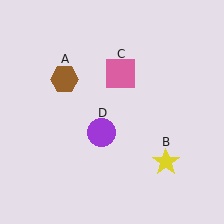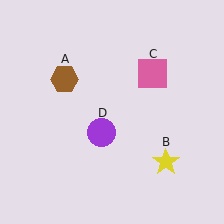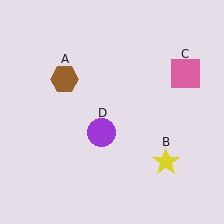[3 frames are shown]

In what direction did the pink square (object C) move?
The pink square (object C) moved right.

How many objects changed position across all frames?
1 object changed position: pink square (object C).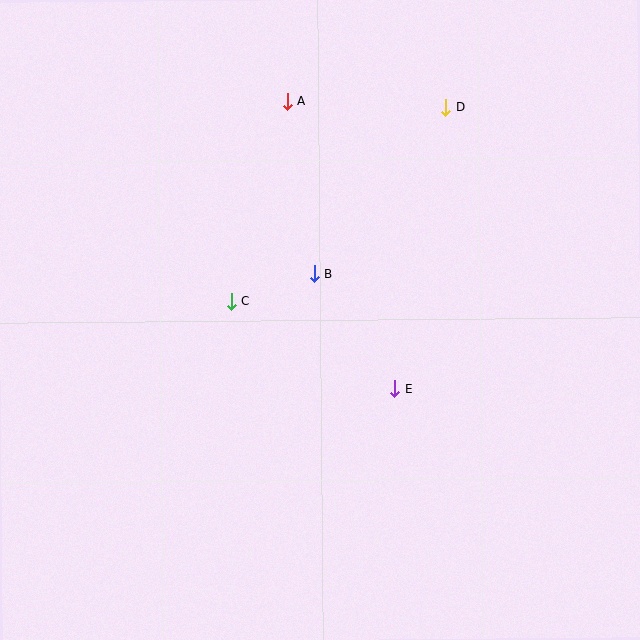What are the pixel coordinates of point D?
Point D is at (446, 107).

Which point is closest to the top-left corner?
Point A is closest to the top-left corner.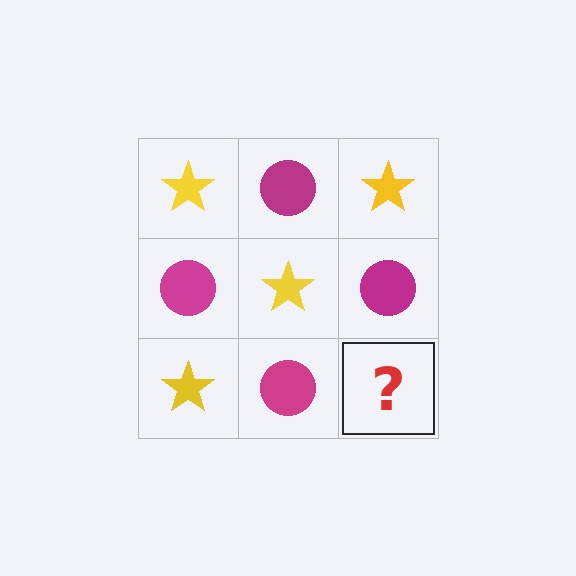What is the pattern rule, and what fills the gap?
The rule is that it alternates yellow star and magenta circle in a checkerboard pattern. The gap should be filled with a yellow star.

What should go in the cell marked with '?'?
The missing cell should contain a yellow star.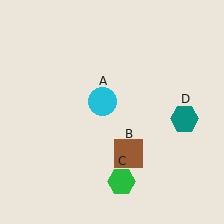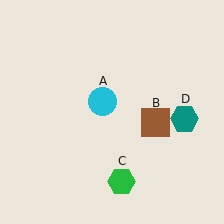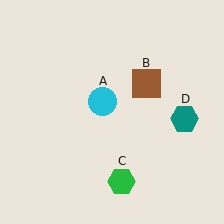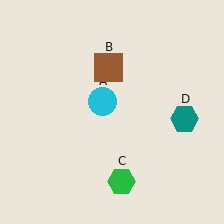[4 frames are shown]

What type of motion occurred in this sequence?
The brown square (object B) rotated counterclockwise around the center of the scene.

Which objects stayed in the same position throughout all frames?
Cyan circle (object A) and green hexagon (object C) and teal hexagon (object D) remained stationary.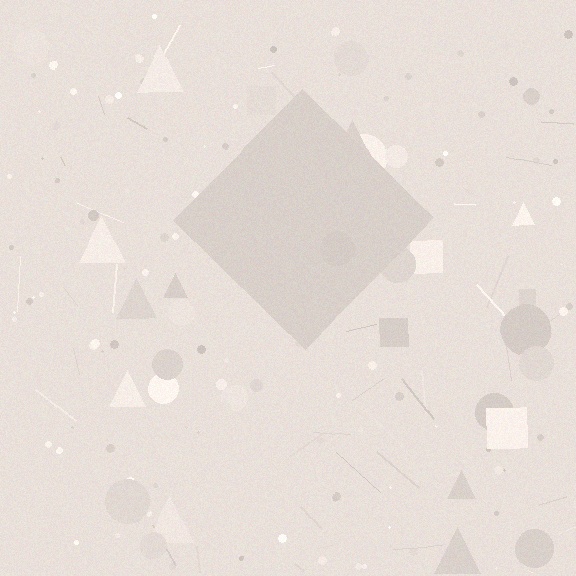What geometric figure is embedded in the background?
A diamond is embedded in the background.